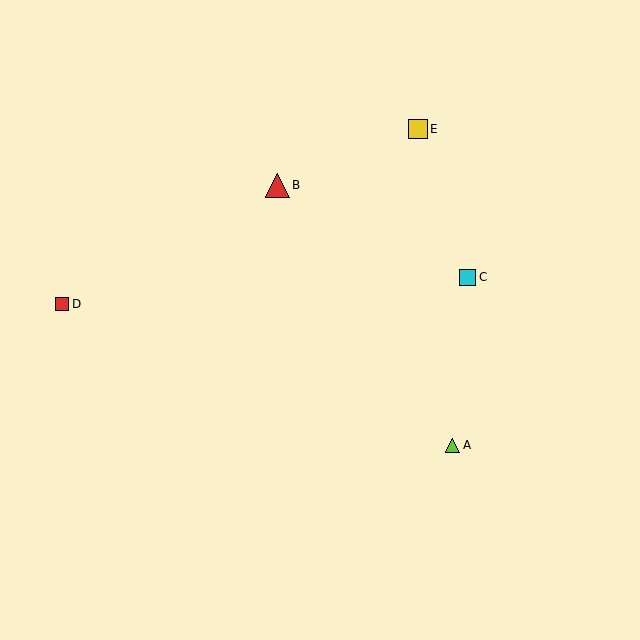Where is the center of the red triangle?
The center of the red triangle is at (277, 185).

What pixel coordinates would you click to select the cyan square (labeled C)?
Click at (468, 277) to select the cyan square C.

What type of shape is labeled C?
Shape C is a cyan square.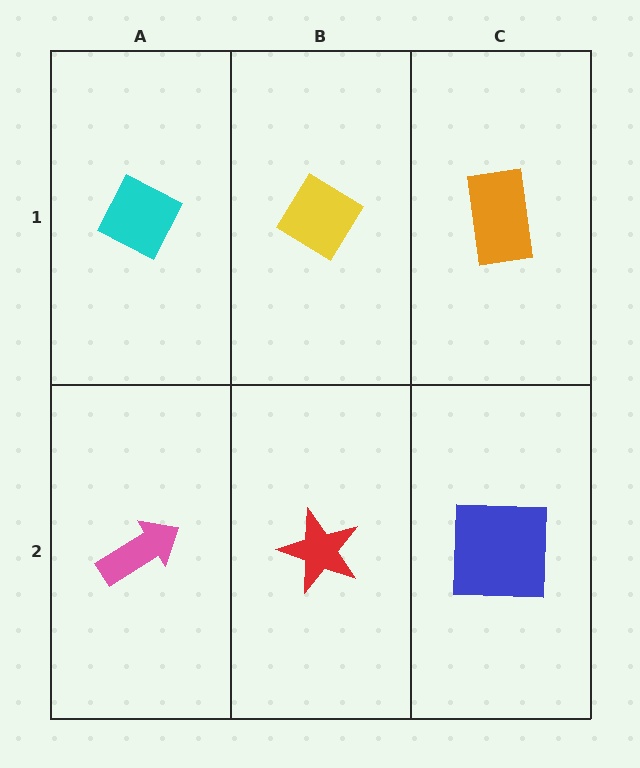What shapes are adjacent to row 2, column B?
A yellow diamond (row 1, column B), a pink arrow (row 2, column A), a blue square (row 2, column C).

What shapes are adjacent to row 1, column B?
A red star (row 2, column B), a cyan diamond (row 1, column A), an orange rectangle (row 1, column C).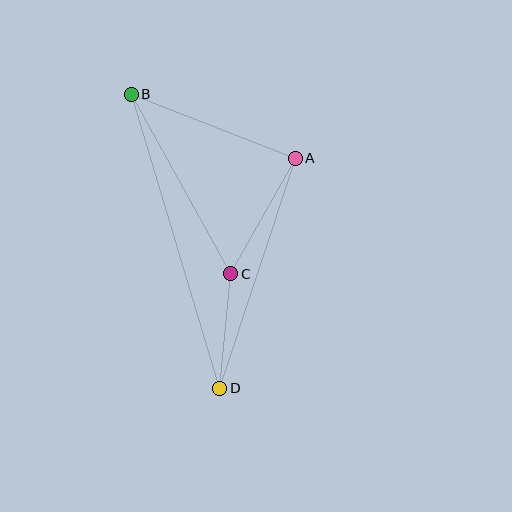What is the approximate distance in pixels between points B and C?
The distance between B and C is approximately 205 pixels.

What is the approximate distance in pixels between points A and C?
The distance between A and C is approximately 132 pixels.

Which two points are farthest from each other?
Points B and D are farthest from each other.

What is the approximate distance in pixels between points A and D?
The distance between A and D is approximately 242 pixels.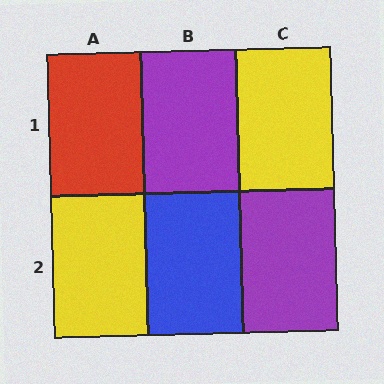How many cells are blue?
1 cell is blue.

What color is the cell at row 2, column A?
Yellow.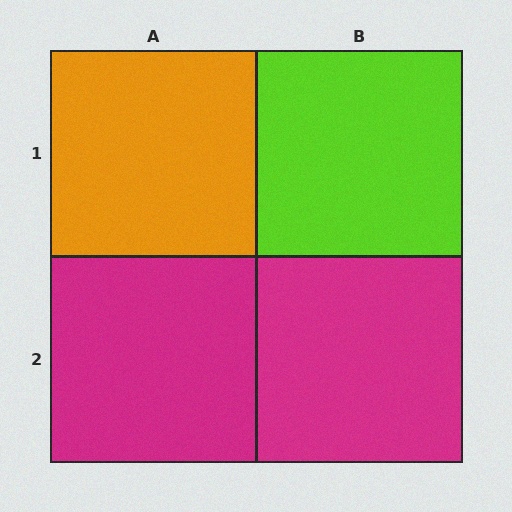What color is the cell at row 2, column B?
Magenta.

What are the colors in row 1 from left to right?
Orange, lime.